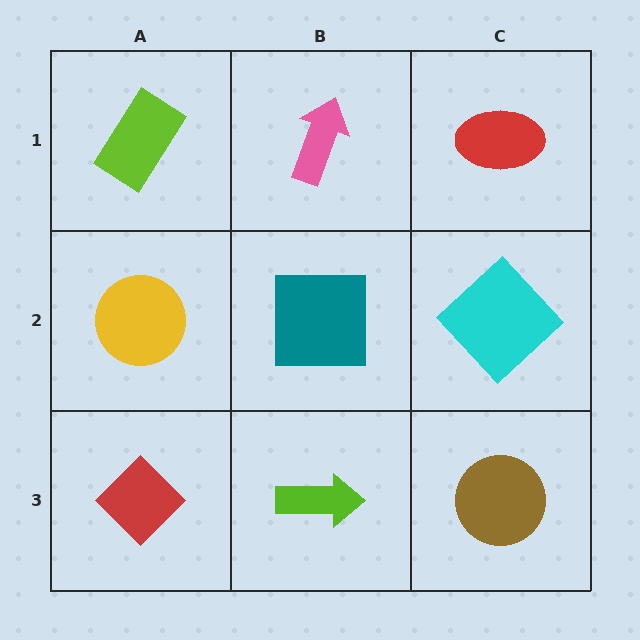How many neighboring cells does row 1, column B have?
3.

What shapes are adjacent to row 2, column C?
A red ellipse (row 1, column C), a brown circle (row 3, column C), a teal square (row 2, column B).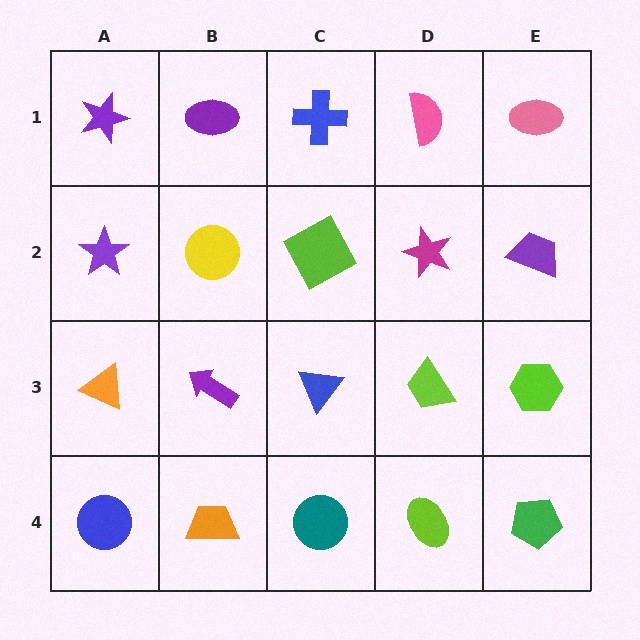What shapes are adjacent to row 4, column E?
A lime hexagon (row 3, column E), a lime ellipse (row 4, column D).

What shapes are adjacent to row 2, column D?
A pink semicircle (row 1, column D), a lime trapezoid (row 3, column D), a lime square (row 2, column C), a purple trapezoid (row 2, column E).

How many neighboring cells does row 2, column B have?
4.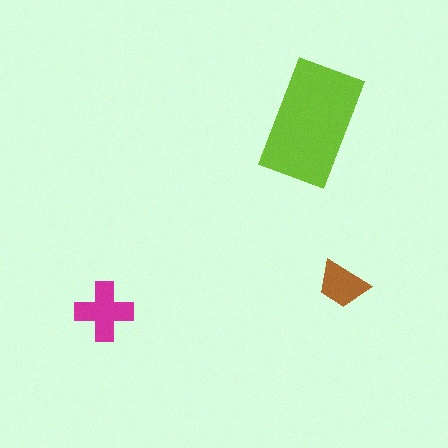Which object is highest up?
The lime rectangle is topmost.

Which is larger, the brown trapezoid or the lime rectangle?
The lime rectangle.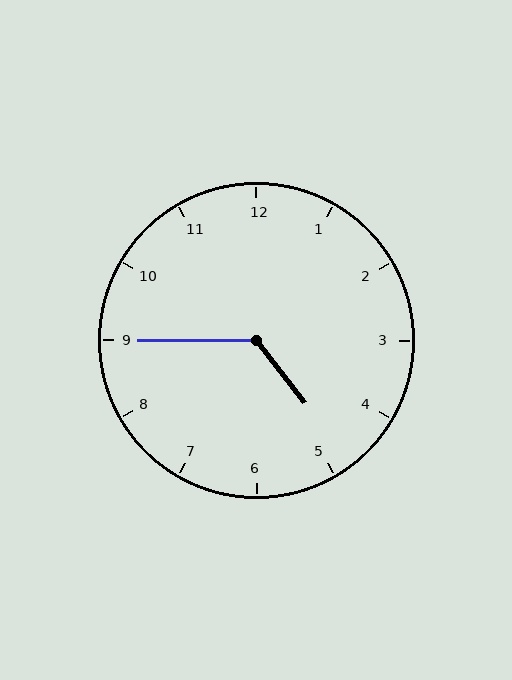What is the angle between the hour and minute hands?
Approximately 128 degrees.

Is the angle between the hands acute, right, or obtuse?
It is obtuse.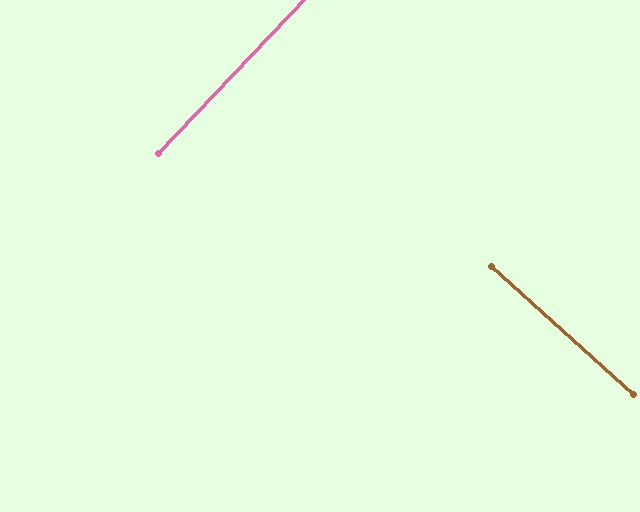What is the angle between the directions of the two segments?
Approximately 89 degrees.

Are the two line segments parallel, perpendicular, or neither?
Perpendicular — they meet at approximately 89°.